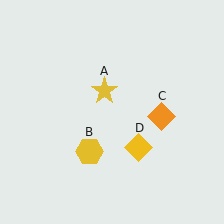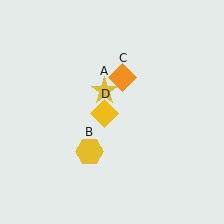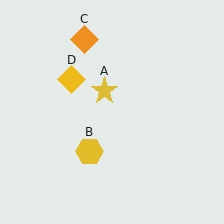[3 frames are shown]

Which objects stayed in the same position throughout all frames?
Yellow star (object A) and yellow hexagon (object B) remained stationary.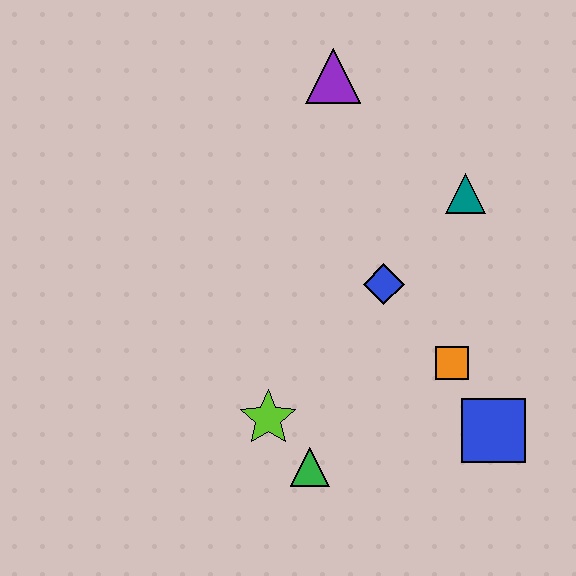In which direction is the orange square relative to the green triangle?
The orange square is to the right of the green triangle.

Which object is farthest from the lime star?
The purple triangle is farthest from the lime star.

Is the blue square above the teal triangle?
No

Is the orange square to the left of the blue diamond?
No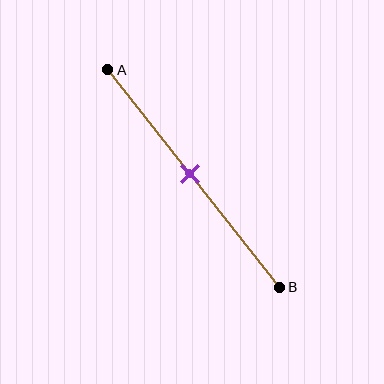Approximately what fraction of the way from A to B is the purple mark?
The purple mark is approximately 50% of the way from A to B.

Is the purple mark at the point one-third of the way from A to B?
No, the mark is at about 50% from A, not at the 33% one-third point.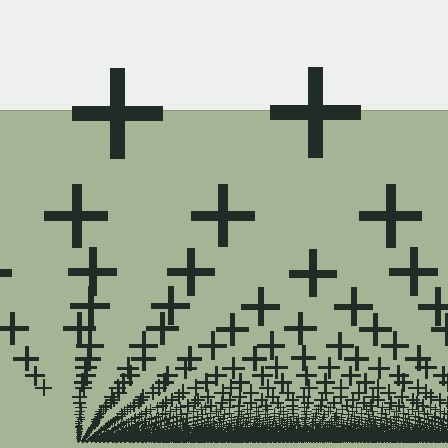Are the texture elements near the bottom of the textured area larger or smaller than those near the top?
Smaller. The gradient is inverted — elements near the bottom are smaller and denser.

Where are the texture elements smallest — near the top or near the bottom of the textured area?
Near the bottom.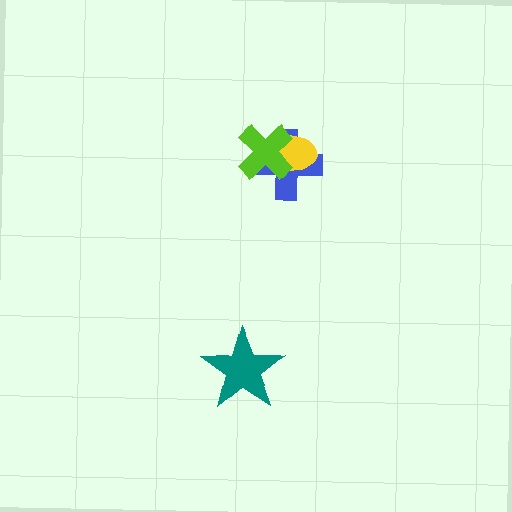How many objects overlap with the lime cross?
2 objects overlap with the lime cross.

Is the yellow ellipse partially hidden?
Yes, it is partially covered by another shape.